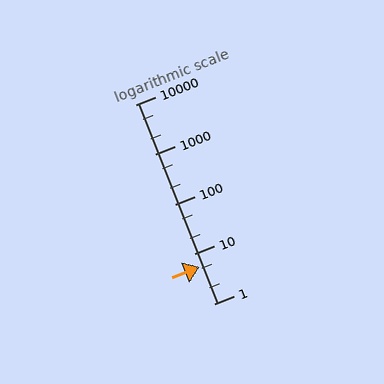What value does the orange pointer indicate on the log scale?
The pointer indicates approximately 5.4.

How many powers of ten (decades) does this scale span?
The scale spans 4 decades, from 1 to 10000.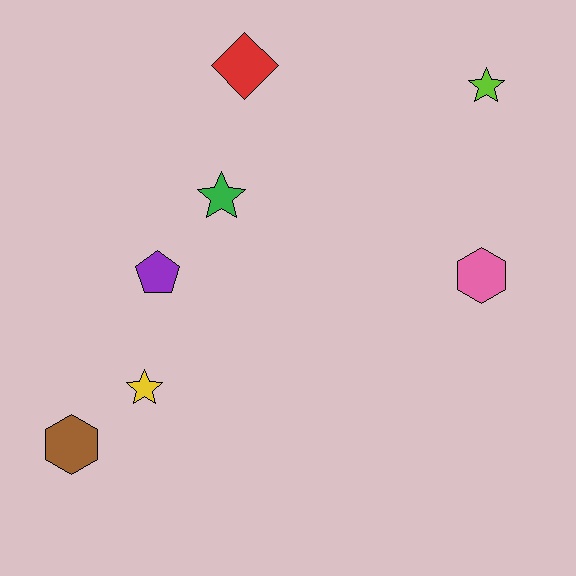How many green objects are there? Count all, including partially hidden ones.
There is 1 green object.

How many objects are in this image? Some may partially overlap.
There are 7 objects.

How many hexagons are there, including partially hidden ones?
There are 2 hexagons.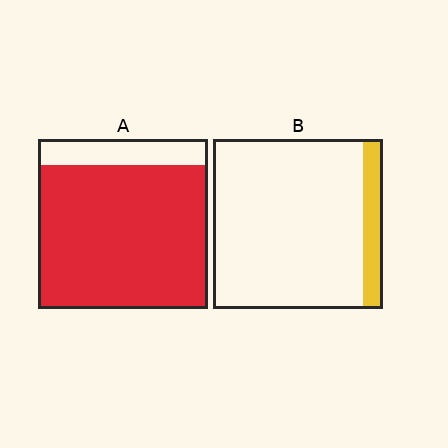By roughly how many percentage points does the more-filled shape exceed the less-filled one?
By roughly 75 percentage points (A over B).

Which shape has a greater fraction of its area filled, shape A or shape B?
Shape A.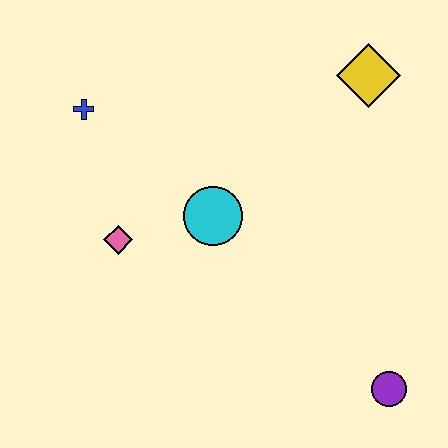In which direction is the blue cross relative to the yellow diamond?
The blue cross is to the left of the yellow diamond.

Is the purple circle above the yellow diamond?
No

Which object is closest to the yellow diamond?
The cyan circle is closest to the yellow diamond.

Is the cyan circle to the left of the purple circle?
Yes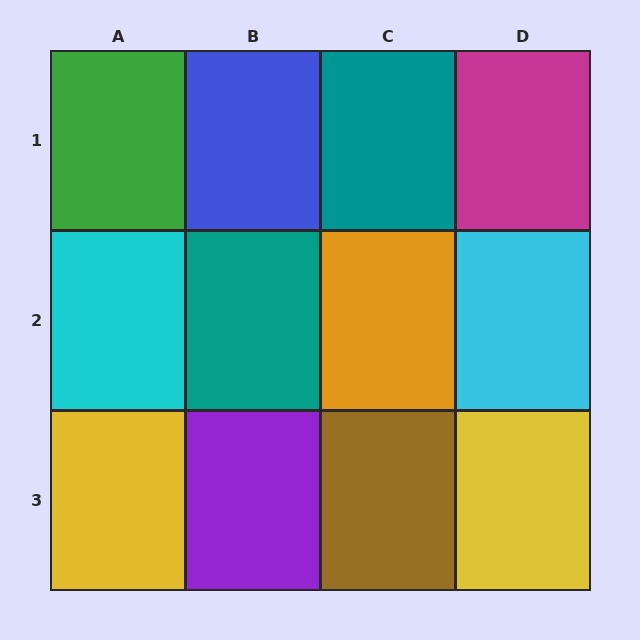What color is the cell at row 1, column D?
Magenta.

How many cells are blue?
1 cell is blue.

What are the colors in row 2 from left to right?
Cyan, teal, orange, cyan.